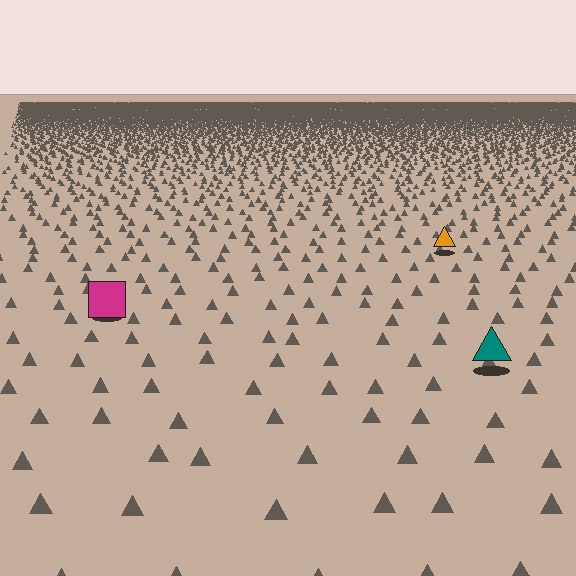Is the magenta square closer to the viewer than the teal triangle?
No. The teal triangle is closer — you can tell from the texture gradient: the ground texture is coarser near it.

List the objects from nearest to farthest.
From nearest to farthest: the teal triangle, the magenta square, the orange triangle.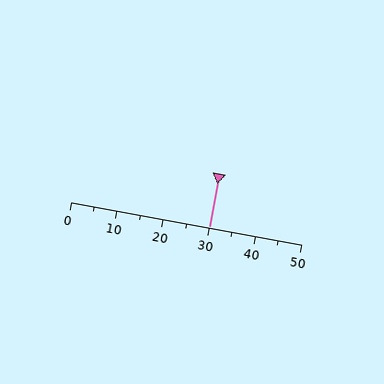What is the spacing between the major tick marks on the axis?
The major ticks are spaced 10 apart.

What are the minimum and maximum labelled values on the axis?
The axis runs from 0 to 50.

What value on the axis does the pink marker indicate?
The marker indicates approximately 30.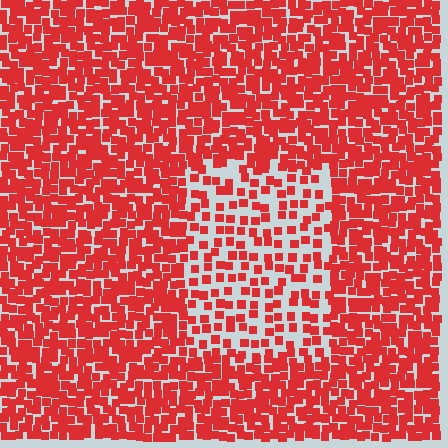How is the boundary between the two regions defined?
The boundary is defined by a change in element density (approximately 2.2x ratio). All elements are the same color, size, and shape.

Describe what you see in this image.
The image contains small red elements arranged at two different densities. A rectangle-shaped region is visible where the elements are less densely packed than the surrounding area.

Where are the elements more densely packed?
The elements are more densely packed outside the rectangle boundary.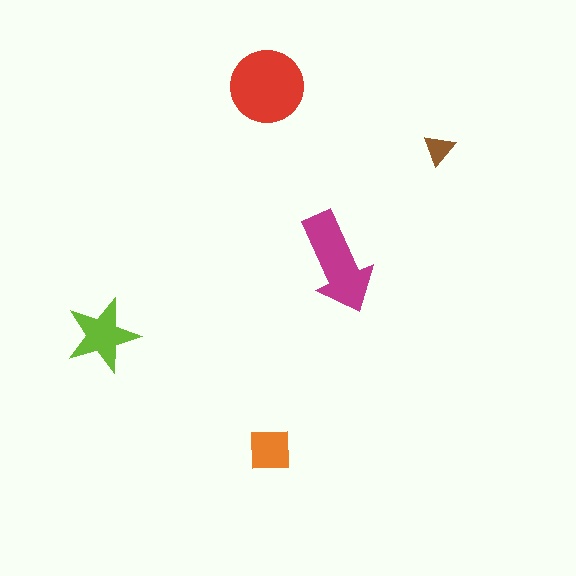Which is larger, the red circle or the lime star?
The red circle.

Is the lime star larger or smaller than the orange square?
Larger.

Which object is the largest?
The red circle.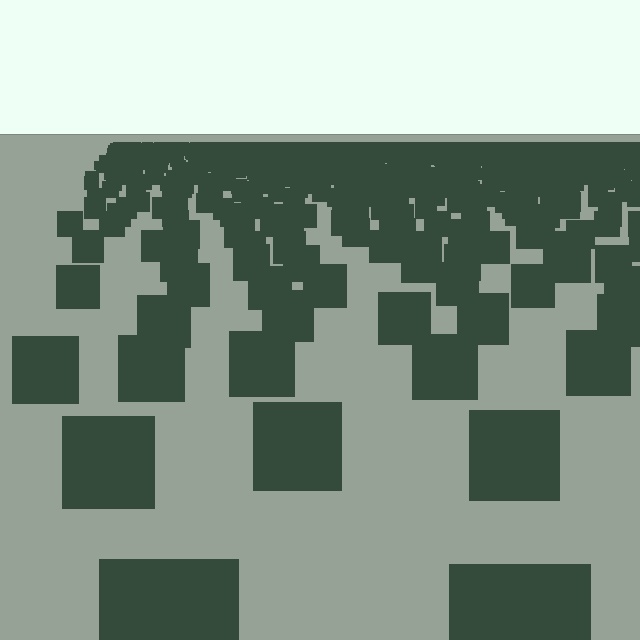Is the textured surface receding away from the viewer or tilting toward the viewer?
The surface is receding away from the viewer. Texture elements get smaller and denser toward the top.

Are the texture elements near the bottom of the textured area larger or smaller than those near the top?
Larger. Near the bottom, elements are closer to the viewer and appear at a bigger on-screen size.